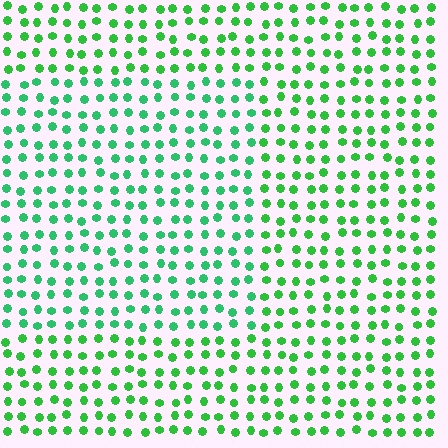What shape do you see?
I see a rectangle.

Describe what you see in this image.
The image is filled with small green elements in a uniform arrangement. A rectangle-shaped region is visible where the elements are tinted to a slightly different hue, forming a subtle color boundary.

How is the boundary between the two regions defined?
The boundary is defined purely by a slight shift in hue (about 20 degrees). Spacing, size, and orientation are identical on both sides.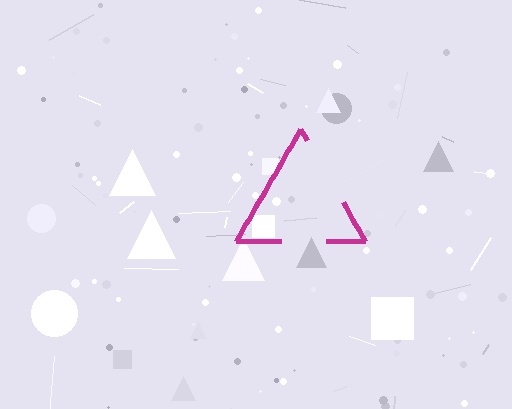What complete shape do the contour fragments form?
The contour fragments form a triangle.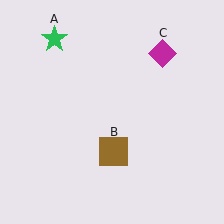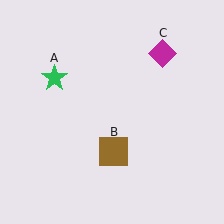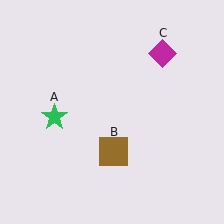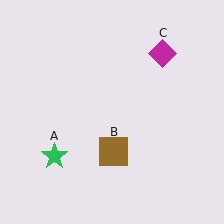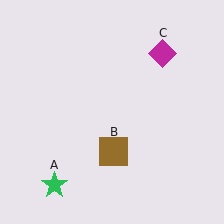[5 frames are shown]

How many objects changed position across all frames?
1 object changed position: green star (object A).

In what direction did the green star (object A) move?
The green star (object A) moved down.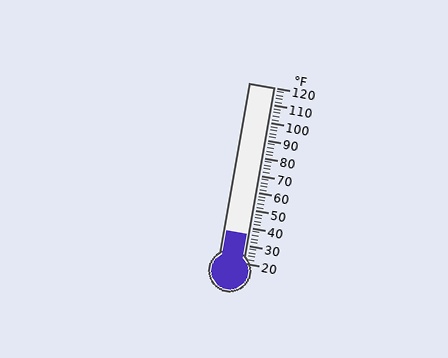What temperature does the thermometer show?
The thermometer shows approximately 36°F.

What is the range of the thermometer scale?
The thermometer scale ranges from 20°F to 120°F.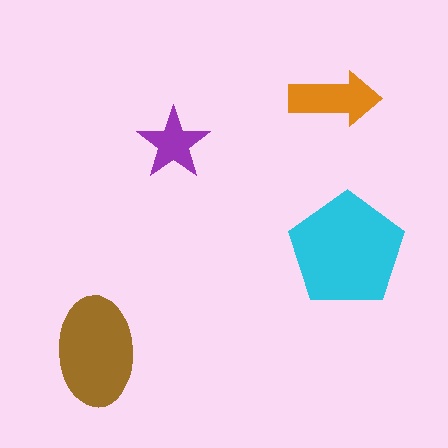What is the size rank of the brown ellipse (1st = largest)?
2nd.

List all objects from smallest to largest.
The purple star, the orange arrow, the brown ellipse, the cyan pentagon.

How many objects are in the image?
There are 4 objects in the image.